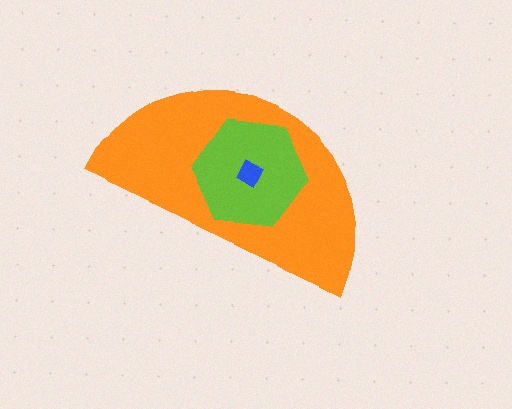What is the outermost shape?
The orange semicircle.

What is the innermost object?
The blue diamond.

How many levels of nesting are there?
3.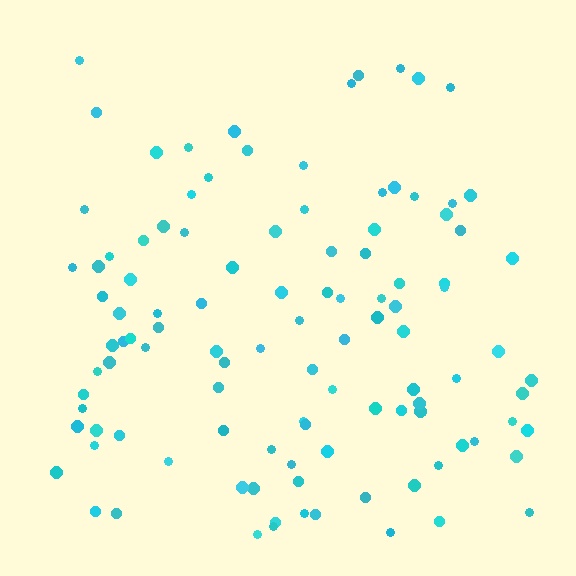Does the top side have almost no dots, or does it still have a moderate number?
Still a moderate number, just noticeably fewer than the bottom.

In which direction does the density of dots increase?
From top to bottom, with the bottom side densest.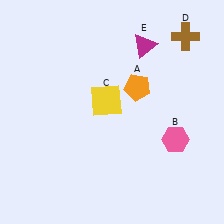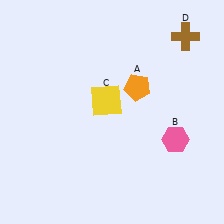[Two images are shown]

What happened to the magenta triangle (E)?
The magenta triangle (E) was removed in Image 2. It was in the top-right area of Image 1.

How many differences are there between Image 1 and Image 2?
There is 1 difference between the two images.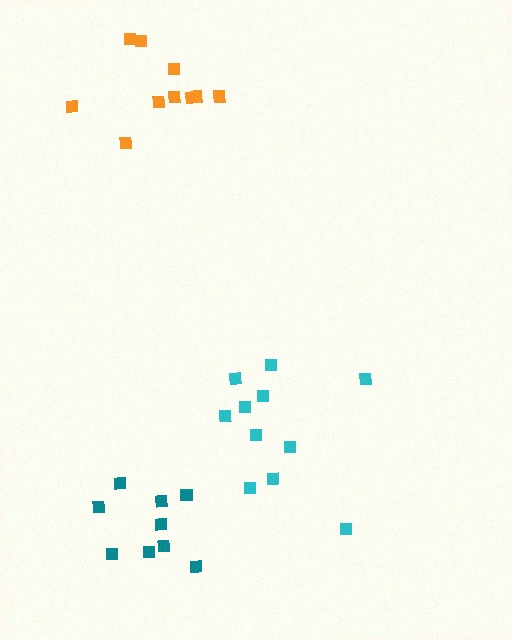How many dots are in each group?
Group 1: 10 dots, Group 2: 9 dots, Group 3: 11 dots (30 total).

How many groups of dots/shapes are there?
There are 3 groups.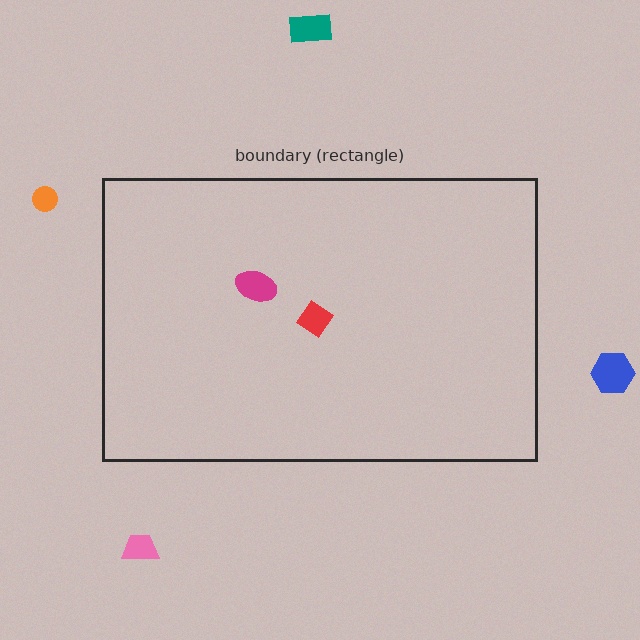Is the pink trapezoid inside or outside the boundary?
Outside.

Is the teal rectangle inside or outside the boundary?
Outside.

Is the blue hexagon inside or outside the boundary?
Outside.